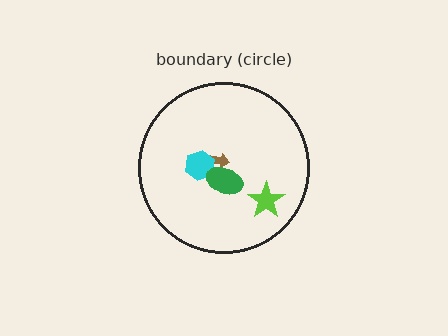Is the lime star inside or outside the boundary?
Inside.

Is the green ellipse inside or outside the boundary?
Inside.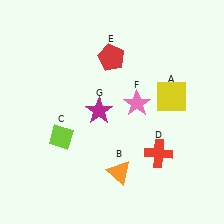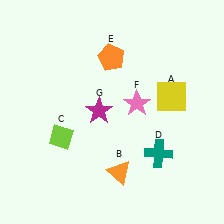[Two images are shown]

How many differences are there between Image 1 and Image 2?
There are 2 differences between the two images.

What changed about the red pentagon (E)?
In Image 1, E is red. In Image 2, it changed to orange.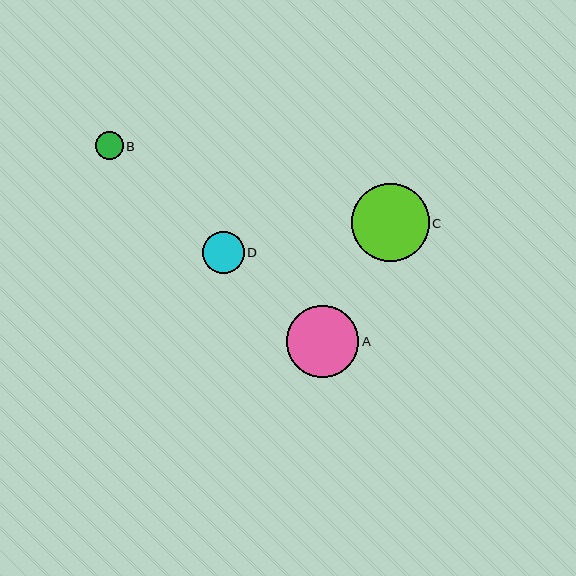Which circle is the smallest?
Circle B is the smallest with a size of approximately 28 pixels.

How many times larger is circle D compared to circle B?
Circle D is approximately 1.5 times the size of circle B.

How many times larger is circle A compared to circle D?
Circle A is approximately 1.7 times the size of circle D.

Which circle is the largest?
Circle C is the largest with a size of approximately 78 pixels.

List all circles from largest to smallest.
From largest to smallest: C, A, D, B.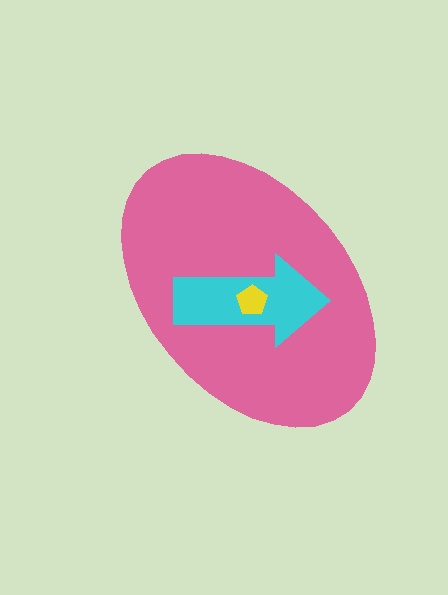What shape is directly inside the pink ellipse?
The cyan arrow.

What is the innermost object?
The yellow pentagon.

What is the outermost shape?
The pink ellipse.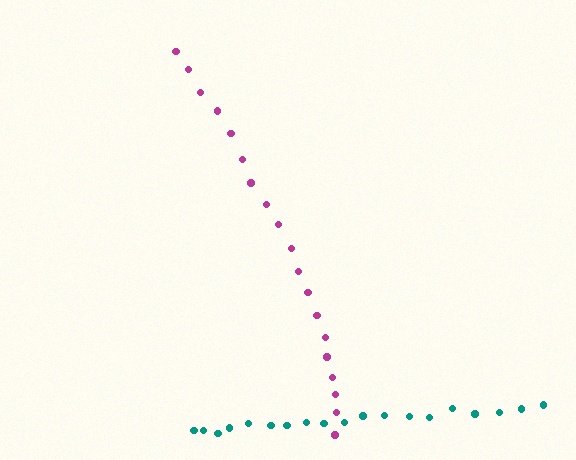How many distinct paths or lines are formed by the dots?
There are 2 distinct paths.